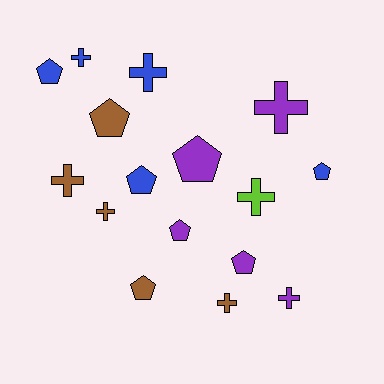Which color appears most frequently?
Purple, with 5 objects.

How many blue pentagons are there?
There are 3 blue pentagons.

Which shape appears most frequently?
Cross, with 8 objects.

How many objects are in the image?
There are 16 objects.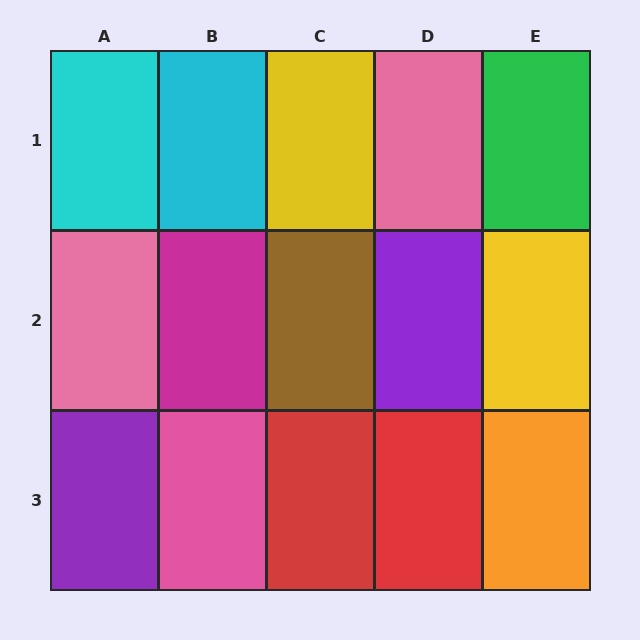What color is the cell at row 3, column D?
Red.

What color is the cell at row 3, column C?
Red.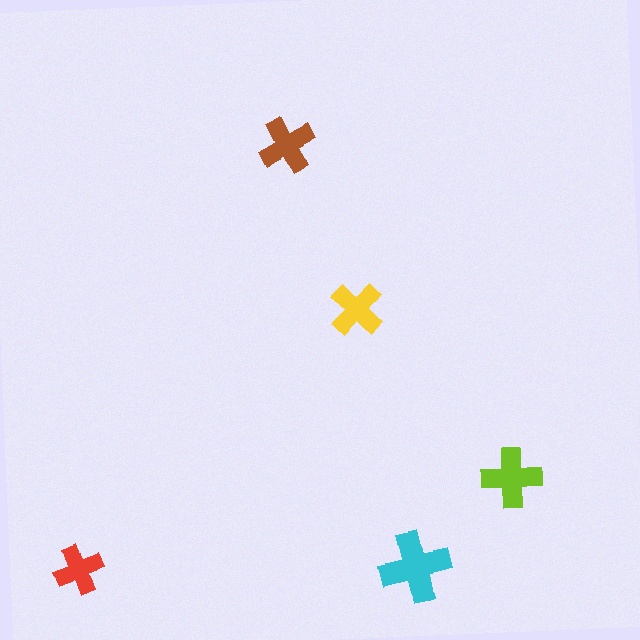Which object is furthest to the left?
The red cross is leftmost.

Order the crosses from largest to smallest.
the cyan one, the lime one, the brown one, the yellow one, the red one.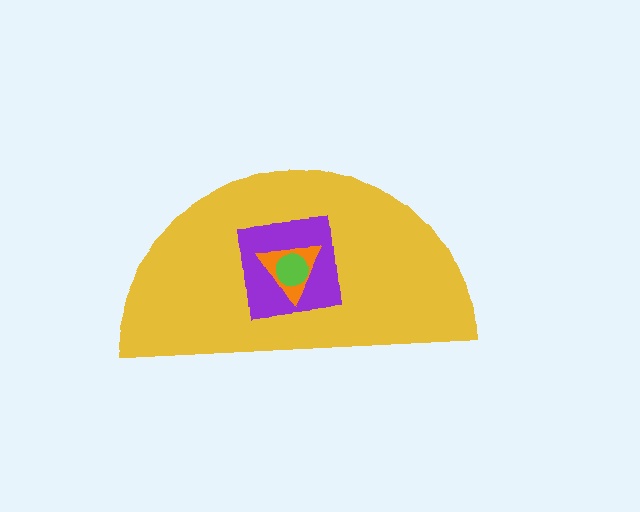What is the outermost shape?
The yellow semicircle.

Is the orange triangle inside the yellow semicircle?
Yes.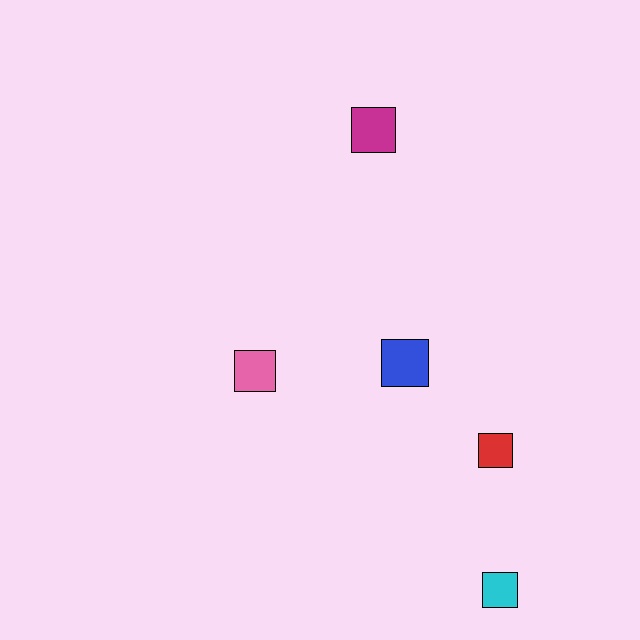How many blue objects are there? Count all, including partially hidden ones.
There is 1 blue object.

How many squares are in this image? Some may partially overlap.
There are 5 squares.